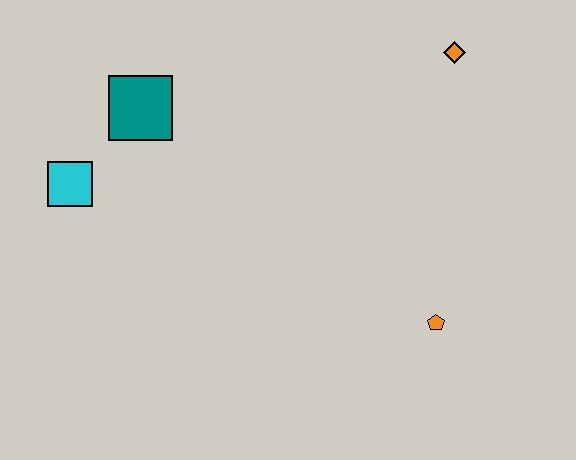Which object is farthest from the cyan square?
The orange diamond is farthest from the cyan square.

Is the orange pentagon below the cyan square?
Yes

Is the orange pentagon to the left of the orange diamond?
Yes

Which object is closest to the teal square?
The cyan square is closest to the teal square.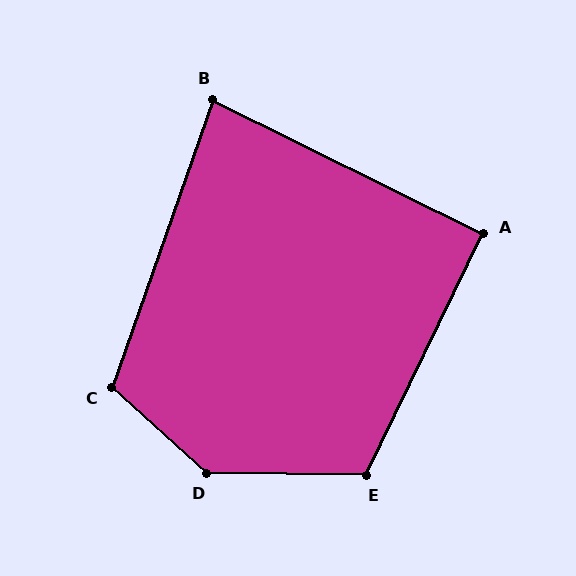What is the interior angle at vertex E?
Approximately 115 degrees (obtuse).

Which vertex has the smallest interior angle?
B, at approximately 83 degrees.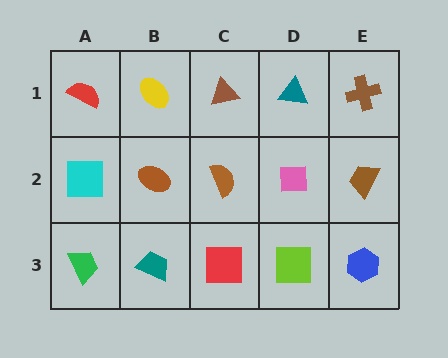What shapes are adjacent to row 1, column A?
A cyan square (row 2, column A), a yellow ellipse (row 1, column B).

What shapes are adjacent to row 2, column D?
A teal triangle (row 1, column D), a lime square (row 3, column D), a brown semicircle (row 2, column C), a brown trapezoid (row 2, column E).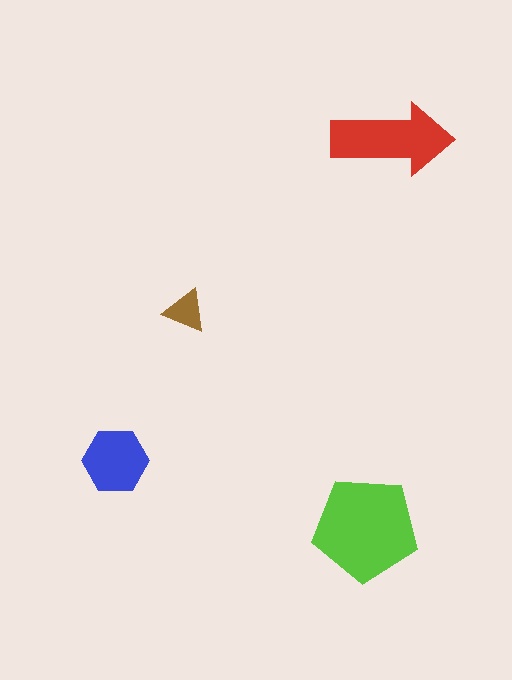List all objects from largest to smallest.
The lime pentagon, the red arrow, the blue hexagon, the brown triangle.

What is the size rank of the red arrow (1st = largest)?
2nd.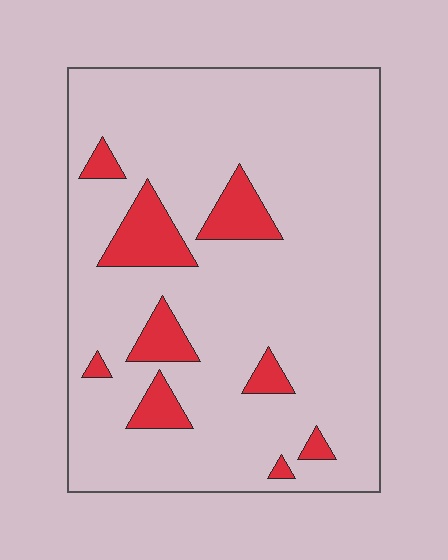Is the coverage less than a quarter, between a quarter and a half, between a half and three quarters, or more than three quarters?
Less than a quarter.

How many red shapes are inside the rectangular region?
9.